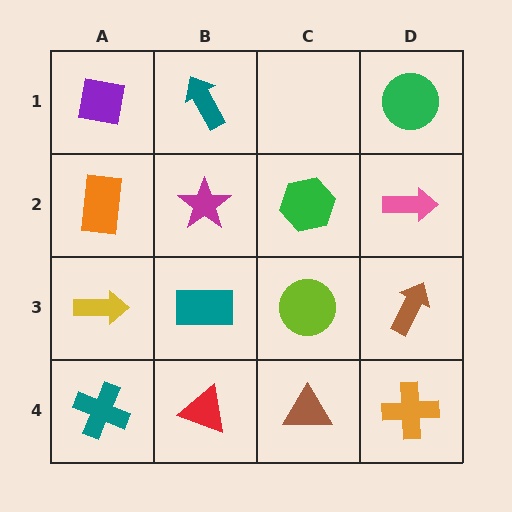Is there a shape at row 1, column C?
No, that cell is empty.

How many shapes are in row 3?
4 shapes.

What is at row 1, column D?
A green circle.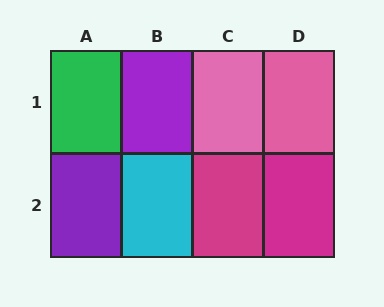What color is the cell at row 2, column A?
Purple.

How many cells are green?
1 cell is green.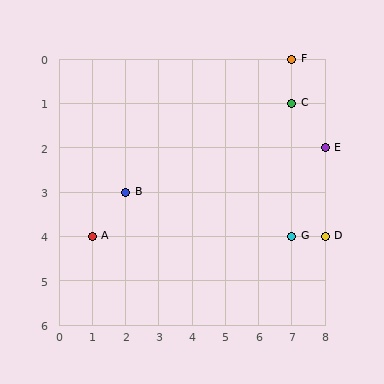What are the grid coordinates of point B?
Point B is at grid coordinates (2, 3).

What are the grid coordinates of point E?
Point E is at grid coordinates (8, 2).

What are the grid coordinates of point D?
Point D is at grid coordinates (8, 4).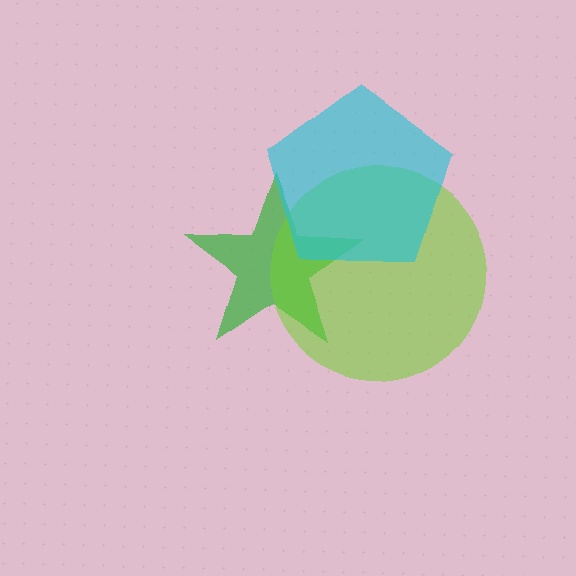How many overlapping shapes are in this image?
There are 3 overlapping shapes in the image.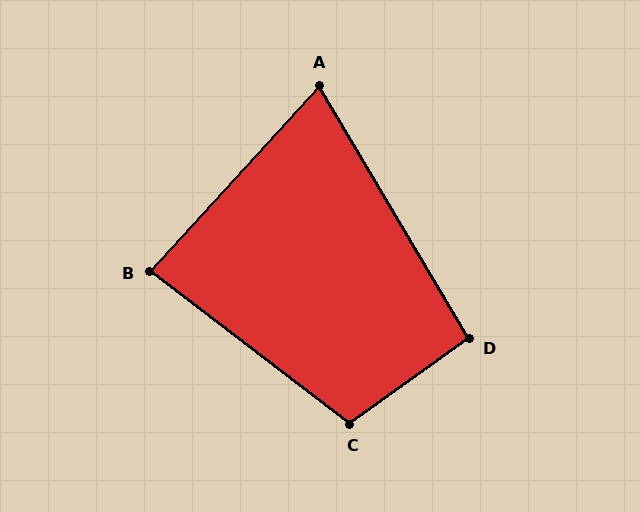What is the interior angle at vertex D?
Approximately 95 degrees (approximately right).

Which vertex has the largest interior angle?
C, at approximately 107 degrees.